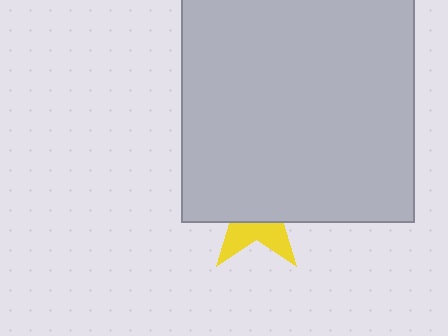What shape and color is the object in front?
The object in front is a light gray square.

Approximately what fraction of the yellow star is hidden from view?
Roughly 66% of the yellow star is hidden behind the light gray square.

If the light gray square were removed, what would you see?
You would see the complete yellow star.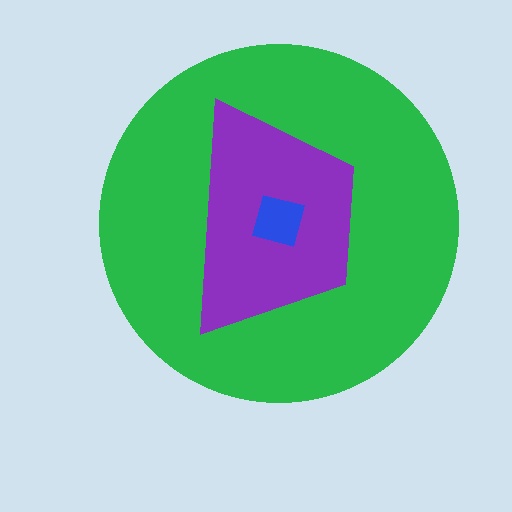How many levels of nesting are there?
3.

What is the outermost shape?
The green circle.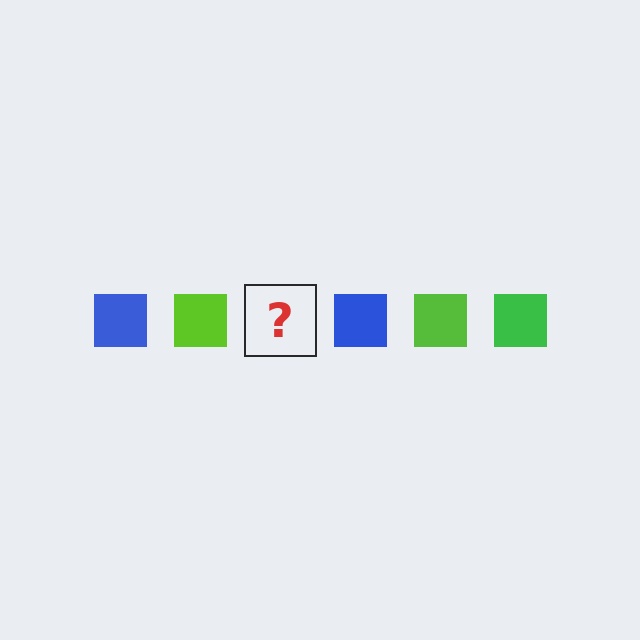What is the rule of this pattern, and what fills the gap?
The rule is that the pattern cycles through blue, lime, green squares. The gap should be filled with a green square.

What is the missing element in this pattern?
The missing element is a green square.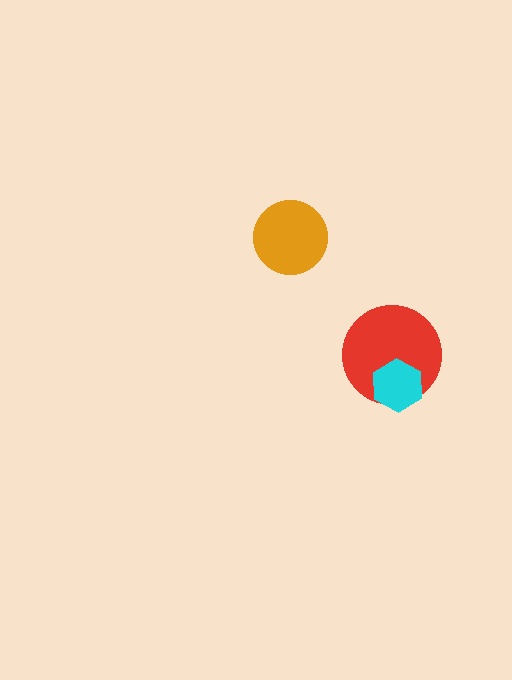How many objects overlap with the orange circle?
0 objects overlap with the orange circle.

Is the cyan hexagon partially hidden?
No, no other shape covers it.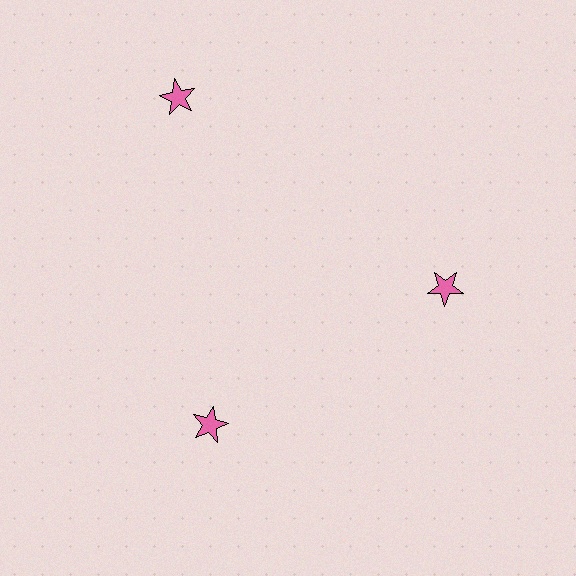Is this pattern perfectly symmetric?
No. The 3 pink stars are arranged in a ring, but one element near the 11 o'clock position is pushed outward from the center, breaking the 3-fold rotational symmetry.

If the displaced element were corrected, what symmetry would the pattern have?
It would have 3-fold rotational symmetry — the pattern would map onto itself every 120 degrees.